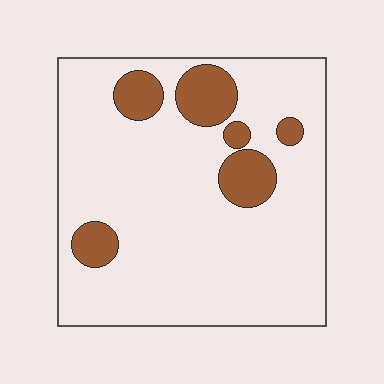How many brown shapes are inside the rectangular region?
6.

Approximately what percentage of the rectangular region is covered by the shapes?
Approximately 15%.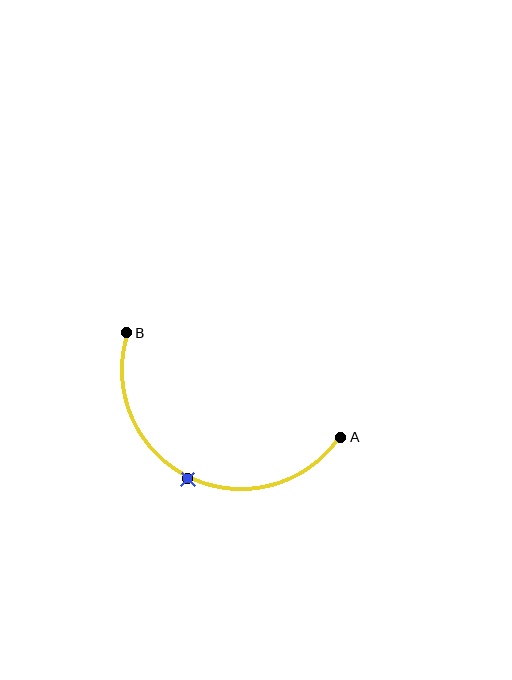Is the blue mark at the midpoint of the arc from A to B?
Yes. The blue mark lies on the arc at equal arc-length from both A and B — it is the arc midpoint.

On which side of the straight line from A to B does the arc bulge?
The arc bulges below the straight line connecting A and B.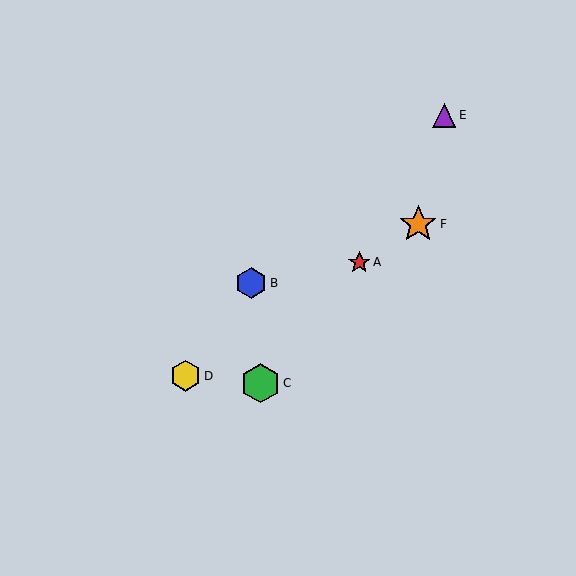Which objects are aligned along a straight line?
Objects A, D, F are aligned along a straight line.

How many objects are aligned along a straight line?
3 objects (A, D, F) are aligned along a straight line.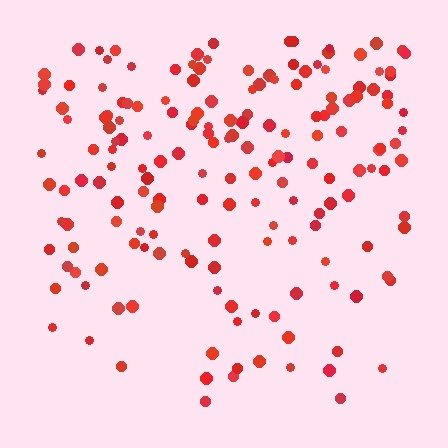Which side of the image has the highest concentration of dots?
The top.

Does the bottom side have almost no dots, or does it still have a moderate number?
Still a moderate number, just noticeably fewer than the top.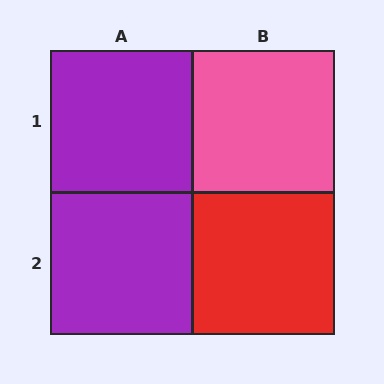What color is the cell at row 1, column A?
Purple.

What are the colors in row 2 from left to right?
Purple, red.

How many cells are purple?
2 cells are purple.